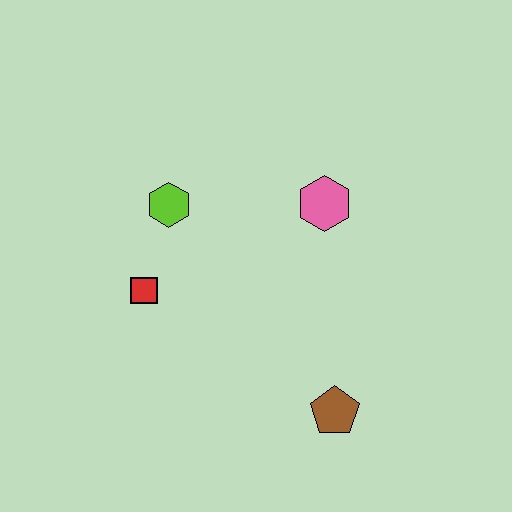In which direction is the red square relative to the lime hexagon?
The red square is below the lime hexagon.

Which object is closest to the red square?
The lime hexagon is closest to the red square.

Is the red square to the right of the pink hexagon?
No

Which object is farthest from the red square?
The brown pentagon is farthest from the red square.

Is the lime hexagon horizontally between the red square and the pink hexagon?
Yes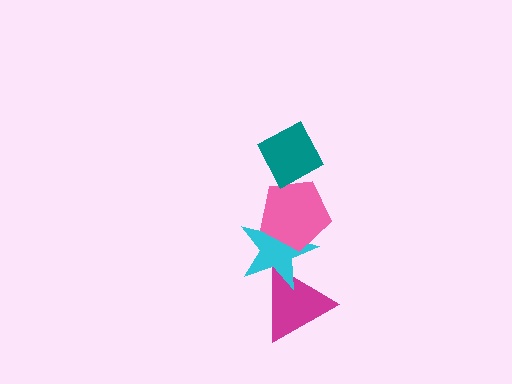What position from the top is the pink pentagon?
The pink pentagon is 2nd from the top.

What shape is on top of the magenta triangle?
The cyan star is on top of the magenta triangle.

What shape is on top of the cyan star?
The pink pentagon is on top of the cyan star.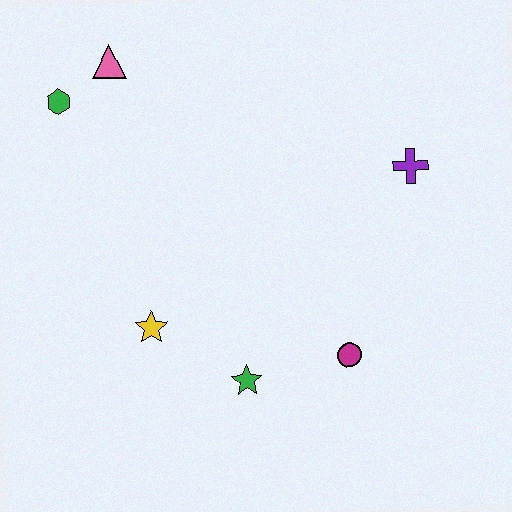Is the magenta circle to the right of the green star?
Yes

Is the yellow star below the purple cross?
Yes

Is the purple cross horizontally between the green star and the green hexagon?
No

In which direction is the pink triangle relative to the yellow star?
The pink triangle is above the yellow star.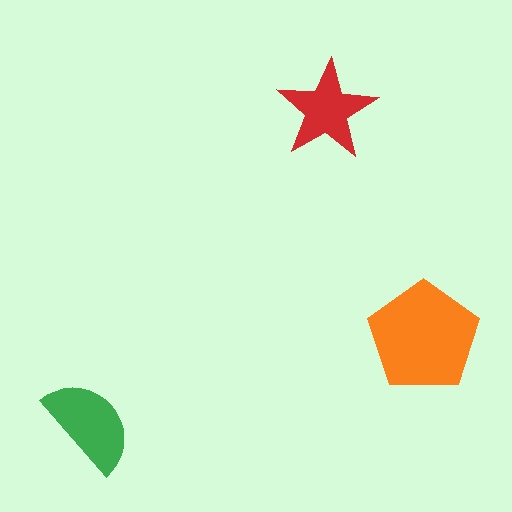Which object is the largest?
The orange pentagon.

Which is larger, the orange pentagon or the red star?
The orange pentagon.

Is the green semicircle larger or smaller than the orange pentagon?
Smaller.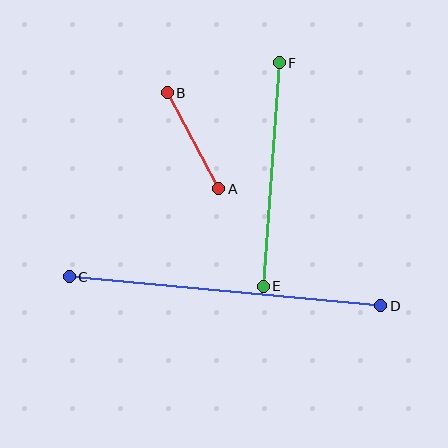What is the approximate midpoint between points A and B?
The midpoint is at approximately (193, 141) pixels.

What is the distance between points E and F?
The distance is approximately 224 pixels.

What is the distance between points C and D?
The distance is approximately 313 pixels.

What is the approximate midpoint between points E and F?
The midpoint is at approximately (271, 174) pixels.